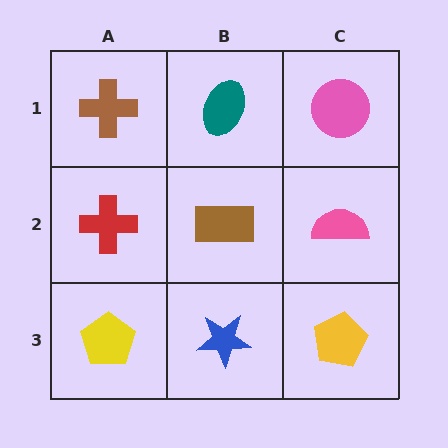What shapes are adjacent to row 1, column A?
A red cross (row 2, column A), a teal ellipse (row 1, column B).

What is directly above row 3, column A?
A red cross.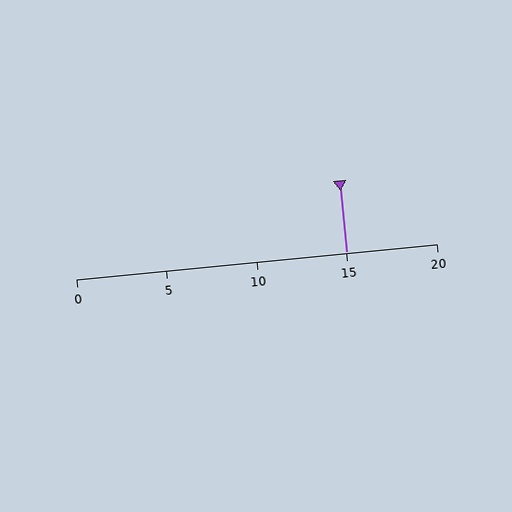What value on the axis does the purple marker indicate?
The marker indicates approximately 15.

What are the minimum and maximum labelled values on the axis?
The axis runs from 0 to 20.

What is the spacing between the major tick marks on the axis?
The major ticks are spaced 5 apart.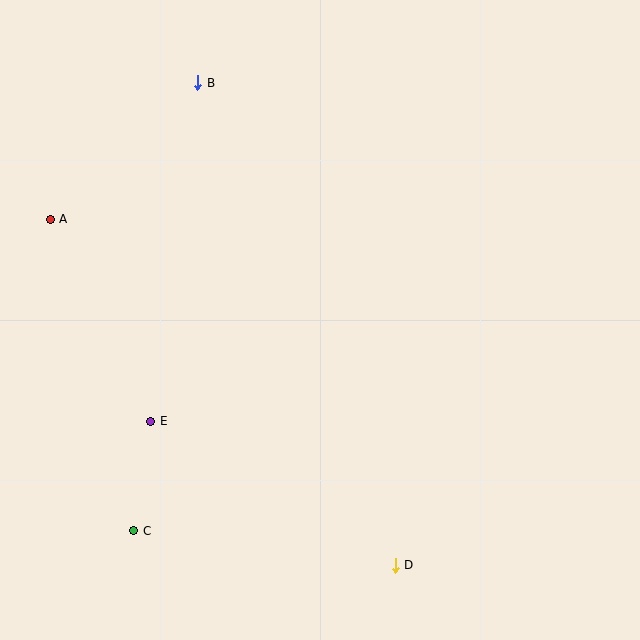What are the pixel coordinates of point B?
Point B is at (198, 83).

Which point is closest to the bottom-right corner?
Point D is closest to the bottom-right corner.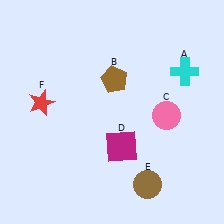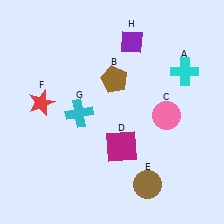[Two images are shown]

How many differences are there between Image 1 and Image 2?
There are 2 differences between the two images.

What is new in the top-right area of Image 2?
A purple diamond (H) was added in the top-right area of Image 2.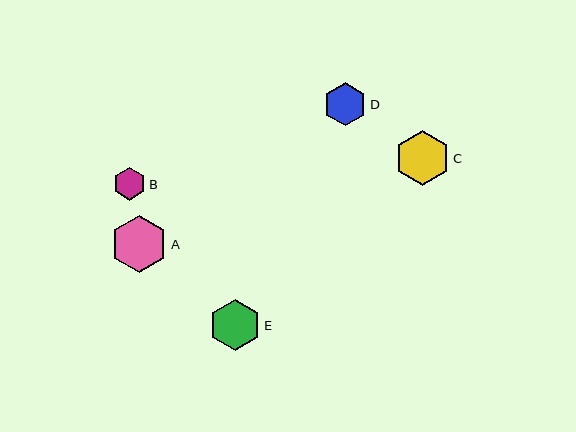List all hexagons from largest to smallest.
From largest to smallest: A, C, E, D, B.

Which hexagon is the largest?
Hexagon A is the largest with a size of approximately 57 pixels.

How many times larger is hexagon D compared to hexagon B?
Hexagon D is approximately 1.3 times the size of hexagon B.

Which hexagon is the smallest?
Hexagon B is the smallest with a size of approximately 33 pixels.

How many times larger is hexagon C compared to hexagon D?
Hexagon C is approximately 1.3 times the size of hexagon D.